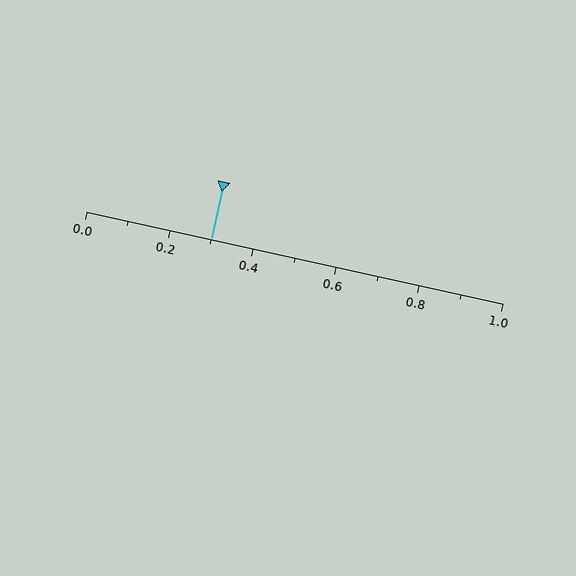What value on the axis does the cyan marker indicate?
The marker indicates approximately 0.3.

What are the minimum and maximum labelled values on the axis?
The axis runs from 0.0 to 1.0.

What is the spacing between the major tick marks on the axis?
The major ticks are spaced 0.2 apart.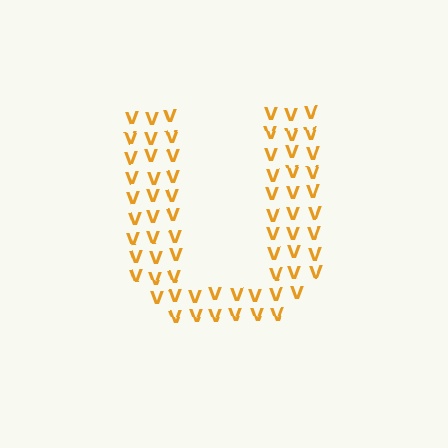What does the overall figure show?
The overall figure shows the letter U.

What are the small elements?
The small elements are letter V's.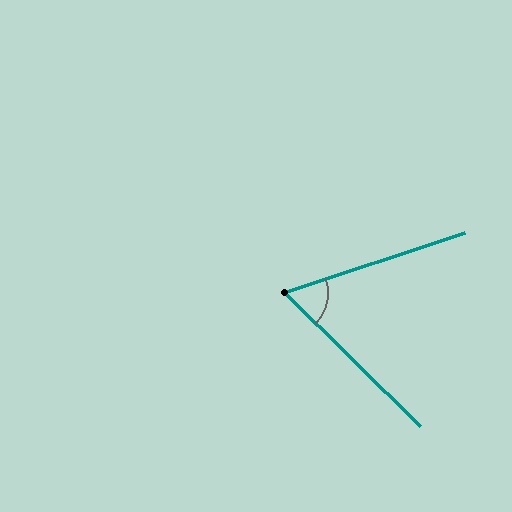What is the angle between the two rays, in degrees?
Approximately 63 degrees.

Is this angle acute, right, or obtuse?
It is acute.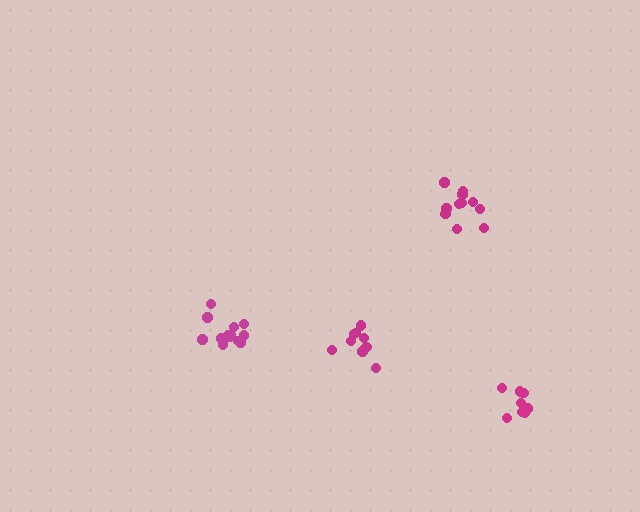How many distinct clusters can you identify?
There are 4 distinct clusters.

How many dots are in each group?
Group 1: 9 dots, Group 2: 11 dots, Group 3: 8 dots, Group 4: 13 dots (41 total).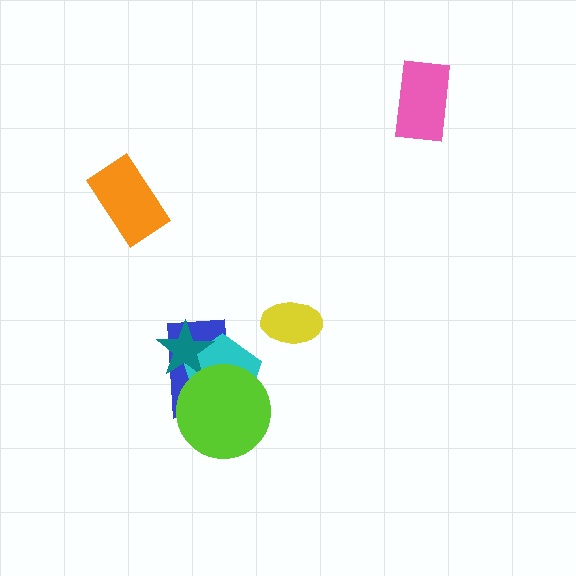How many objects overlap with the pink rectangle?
0 objects overlap with the pink rectangle.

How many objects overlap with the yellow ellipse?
0 objects overlap with the yellow ellipse.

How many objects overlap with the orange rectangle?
0 objects overlap with the orange rectangle.